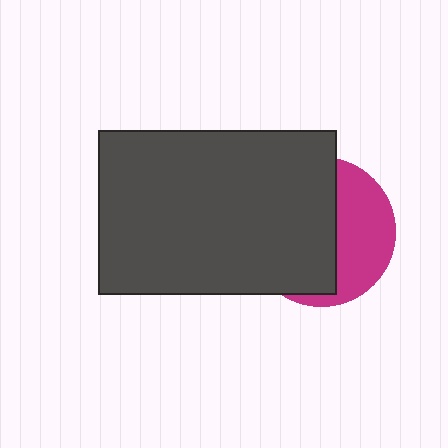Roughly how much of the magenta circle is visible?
A small part of it is visible (roughly 39%).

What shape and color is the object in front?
The object in front is a dark gray rectangle.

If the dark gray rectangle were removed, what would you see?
You would see the complete magenta circle.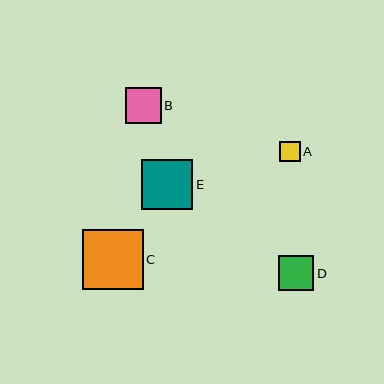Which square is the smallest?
Square A is the smallest with a size of approximately 21 pixels.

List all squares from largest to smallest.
From largest to smallest: C, E, B, D, A.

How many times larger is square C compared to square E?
Square C is approximately 1.2 times the size of square E.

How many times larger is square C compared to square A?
Square C is approximately 2.9 times the size of square A.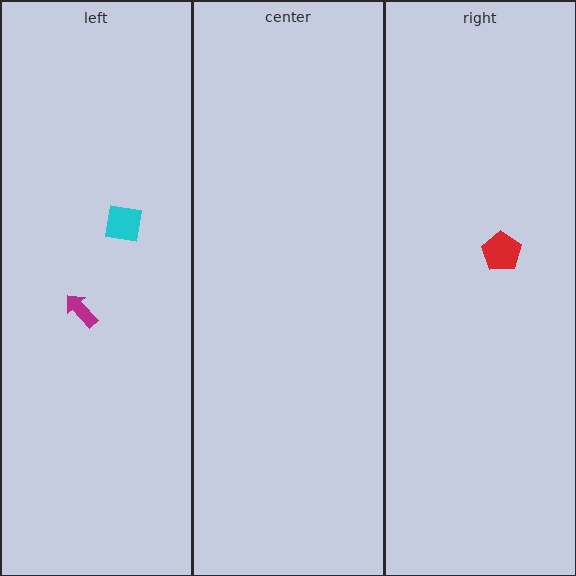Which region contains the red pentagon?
The right region.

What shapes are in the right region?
The red pentagon.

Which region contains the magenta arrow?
The left region.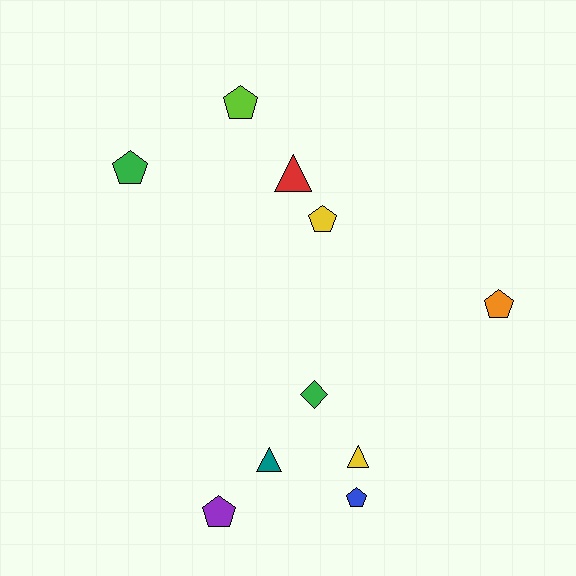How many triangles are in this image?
There are 3 triangles.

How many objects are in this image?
There are 10 objects.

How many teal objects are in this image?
There is 1 teal object.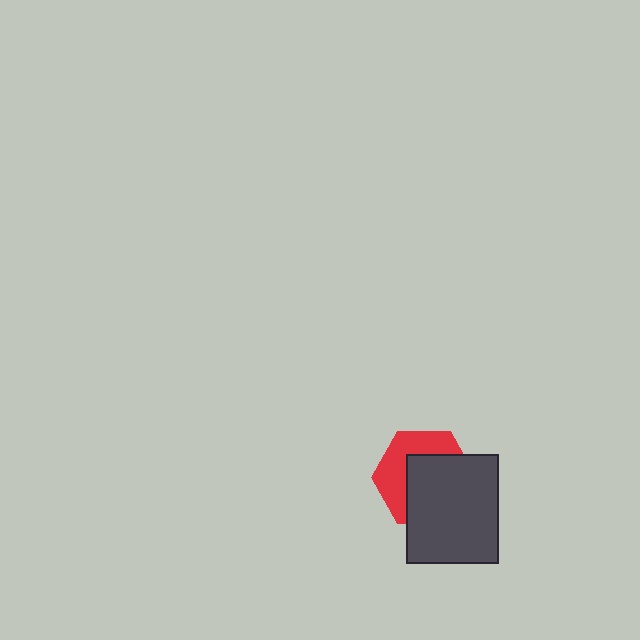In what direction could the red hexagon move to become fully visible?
The red hexagon could move toward the upper-left. That would shift it out from behind the dark gray rectangle entirely.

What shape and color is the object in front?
The object in front is a dark gray rectangle.